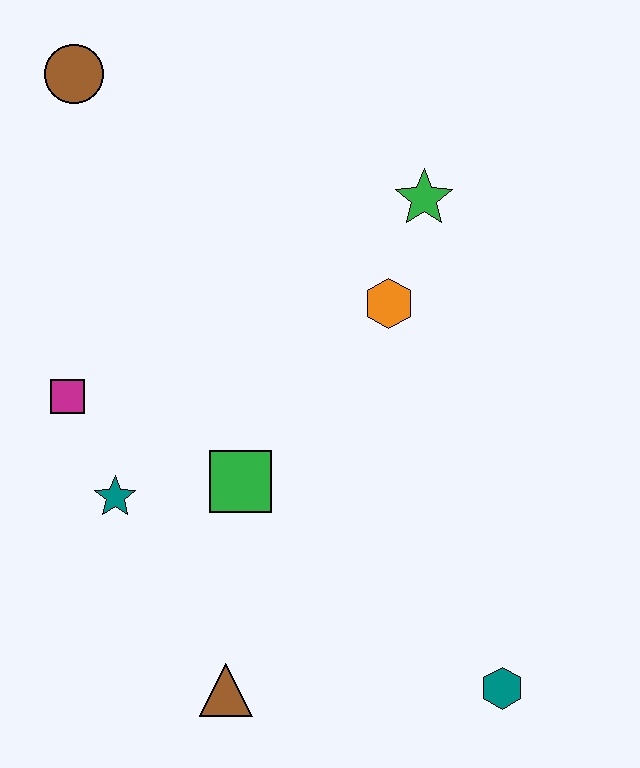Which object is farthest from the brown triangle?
The brown circle is farthest from the brown triangle.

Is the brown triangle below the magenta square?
Yes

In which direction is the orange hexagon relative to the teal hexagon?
The orange hexagon is above the teal hexagon.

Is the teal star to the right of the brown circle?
Yes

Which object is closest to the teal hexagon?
The brown triangle is closest to the teal hexagon.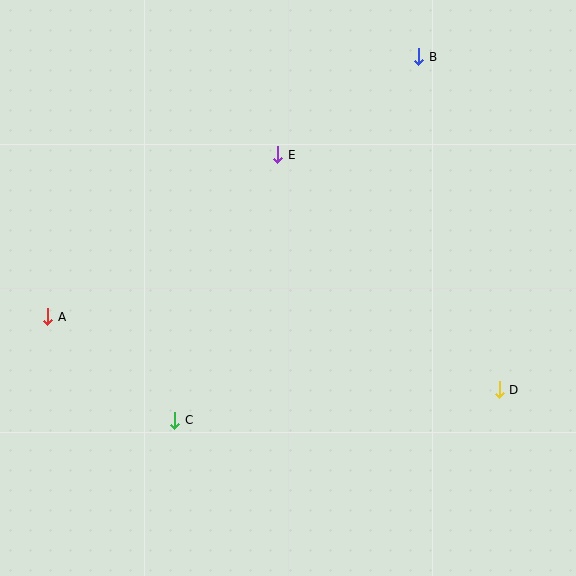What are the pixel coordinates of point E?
Point E is at (278, 155).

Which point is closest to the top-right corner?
Point B is closest to the top-right corner.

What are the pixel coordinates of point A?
Point A is at (48, 317).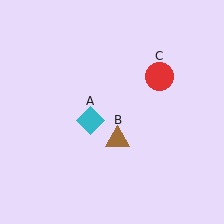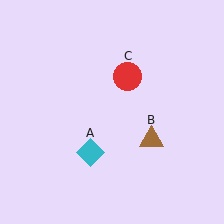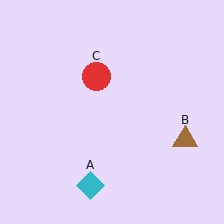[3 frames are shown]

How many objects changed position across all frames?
3 objects changed position: cyan diamond (object A), brown triangle (object B), red circle (object C).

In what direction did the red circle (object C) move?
The red circle (object C) moved left.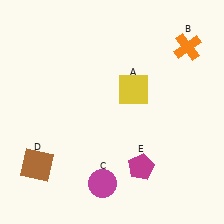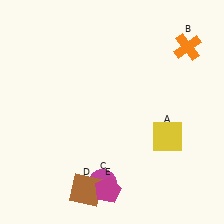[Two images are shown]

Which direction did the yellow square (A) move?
The yellow square (A) moved down.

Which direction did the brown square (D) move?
The brown square (D) moved right.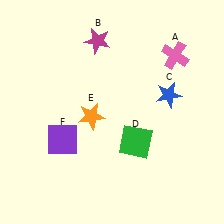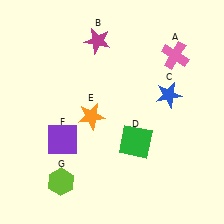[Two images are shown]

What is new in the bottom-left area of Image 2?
A lime hexagon (G) was added in the bottom-left area of Image 2.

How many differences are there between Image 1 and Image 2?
There is 1 difference between the two images.